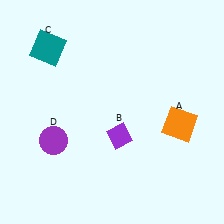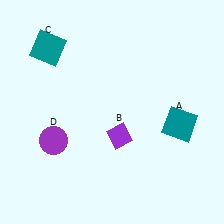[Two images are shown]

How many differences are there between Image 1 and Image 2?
There is 1 difference between the two images.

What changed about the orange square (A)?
In Image 1, A is orange. In Image 2, it changed to teal.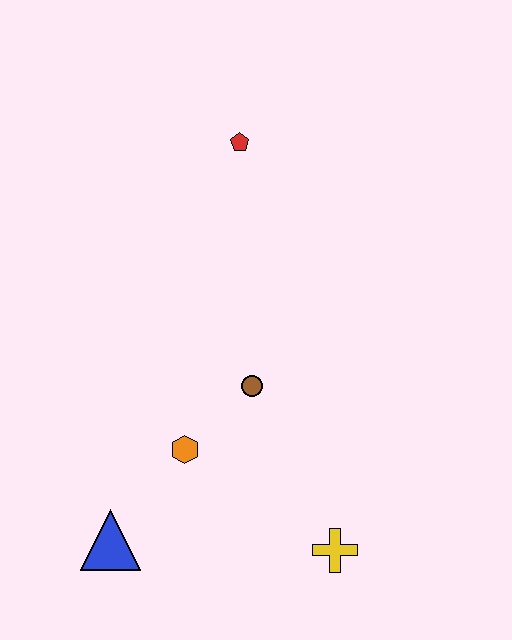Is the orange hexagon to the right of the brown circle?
No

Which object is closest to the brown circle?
The orange hexagon is closest to the brown circle.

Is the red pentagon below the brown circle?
No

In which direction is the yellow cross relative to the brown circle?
The yellow cross is below the brown circle.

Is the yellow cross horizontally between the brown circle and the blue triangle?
No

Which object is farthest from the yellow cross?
The red pentagon is farthest from the yellow cross.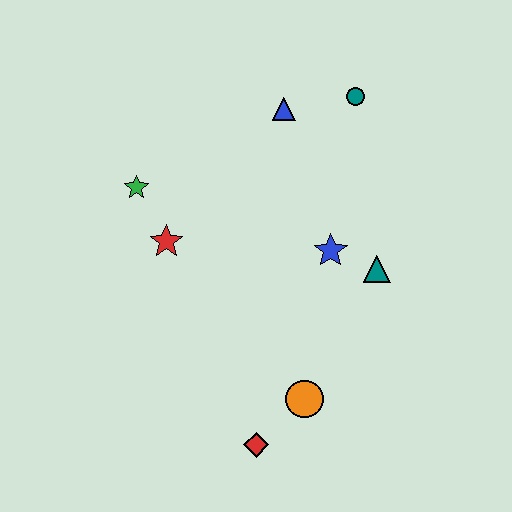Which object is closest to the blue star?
The teal triangle is closest to the blue star.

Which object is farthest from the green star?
The red diamond is farthest from the green star.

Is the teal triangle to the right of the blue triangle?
Yes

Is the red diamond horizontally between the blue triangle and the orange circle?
No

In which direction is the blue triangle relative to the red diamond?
The blue triangle is above the red diamond.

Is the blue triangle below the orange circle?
No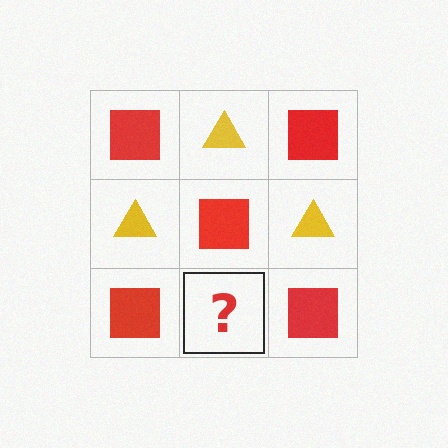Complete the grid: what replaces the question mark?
The question mark should be replaced with a yellow triangle.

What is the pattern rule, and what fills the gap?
The rule is that it alternates red square and yellow triangle in a checkerboard pattern. The gap should be filled with a yellow triangle.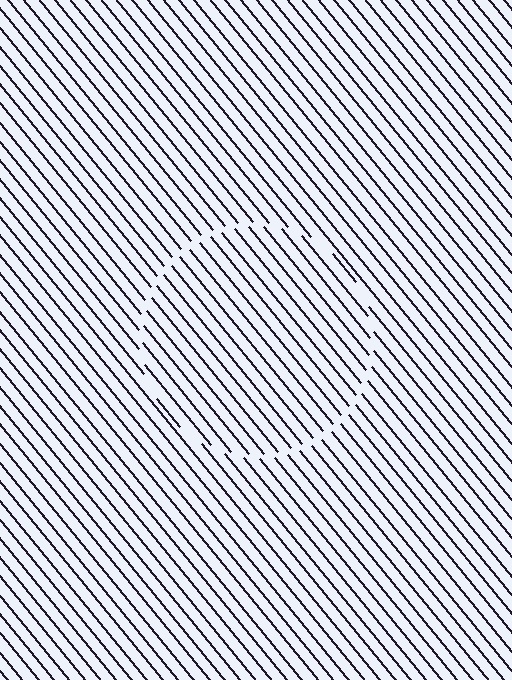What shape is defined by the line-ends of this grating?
An illusory circle. The interior of the shape contains the same grating, shifted by half a period — the contour is defined by the phase discontinuity where line-ends from the inner and outer gratings abut.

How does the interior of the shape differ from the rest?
The interior of the shape contains the same grating, shifted by half a period — the contour is defined by the phase discontinuity where line-ends from the inner and outer gratings abut.